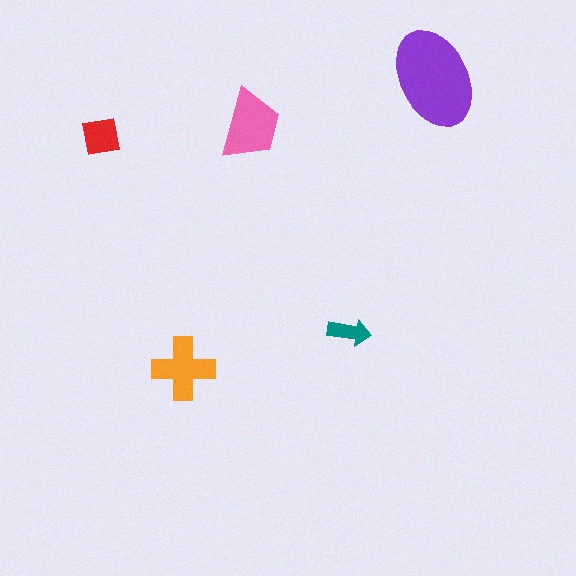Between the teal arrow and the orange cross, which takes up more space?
The orange cross.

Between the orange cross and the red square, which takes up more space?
The orange cross.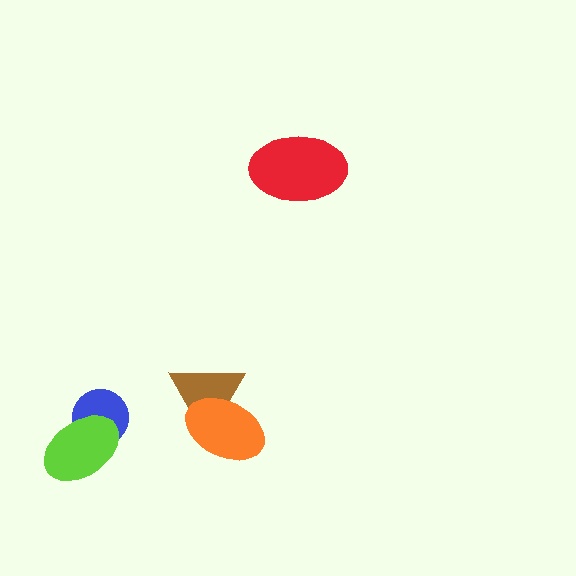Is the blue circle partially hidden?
Yes, it is partially covered by another shape.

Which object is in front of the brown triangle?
The orange ellipse is in front of the brown triangle.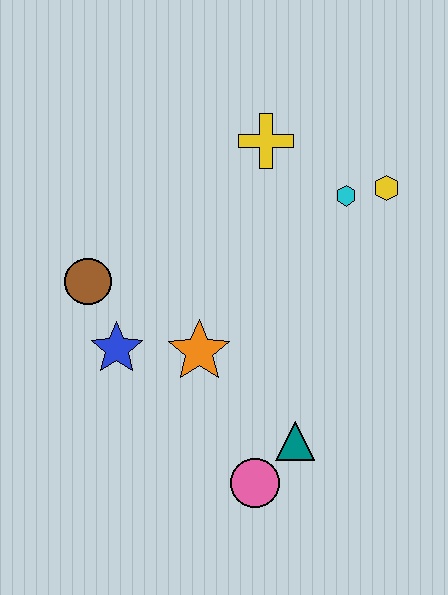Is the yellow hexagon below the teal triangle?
No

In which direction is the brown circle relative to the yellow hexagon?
The brown circle is to the left of the yellow hexagon.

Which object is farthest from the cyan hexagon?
The pink circle is farthest from the cyan hexagon.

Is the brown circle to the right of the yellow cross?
No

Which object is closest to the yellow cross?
The cyan hexagon is closest to the yellow cross.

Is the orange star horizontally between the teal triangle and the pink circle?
No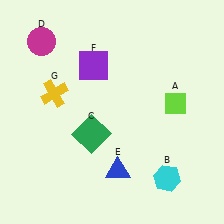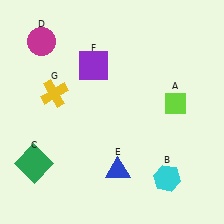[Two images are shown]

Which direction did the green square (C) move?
The green square (C) moved left.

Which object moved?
The green square (C) moved left.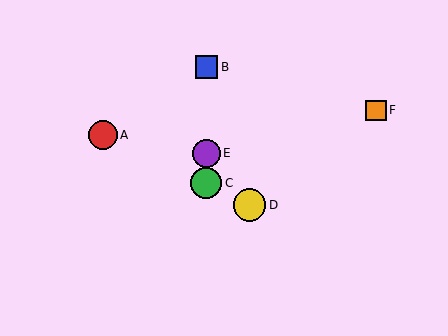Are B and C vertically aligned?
Yes, both are at x≈206.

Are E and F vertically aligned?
No, E is at x≈206 and F is at x≈376.